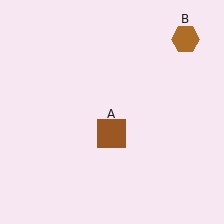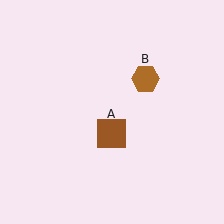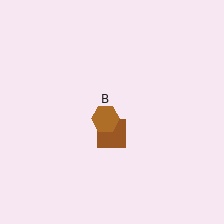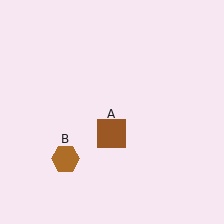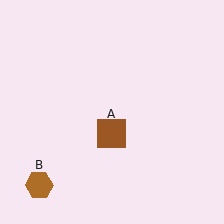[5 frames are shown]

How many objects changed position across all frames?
1 object changed position: brown hexagon (object B).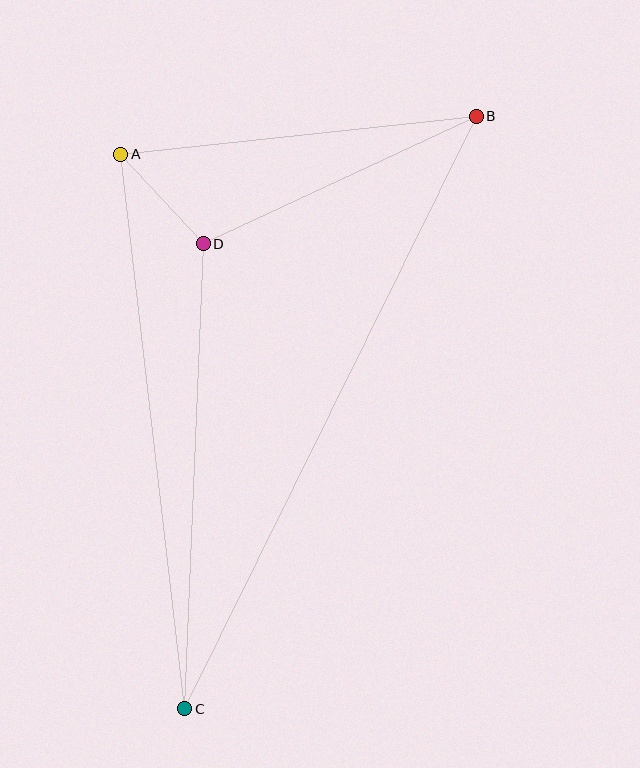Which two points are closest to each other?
Points A and D are closest to each other.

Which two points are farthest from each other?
Points B and C are farthest from each other.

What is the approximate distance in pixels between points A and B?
The distance between A and B is approximately 358 pixels.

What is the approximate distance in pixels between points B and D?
The distance between B and D is approximately 302 pixels.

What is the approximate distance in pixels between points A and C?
The distance between A and C is approximately 558 pixels.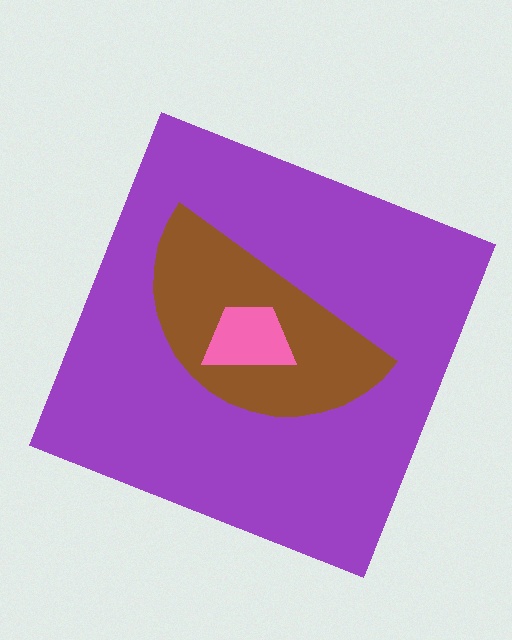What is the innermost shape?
The pink trapezoid.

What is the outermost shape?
The purple square.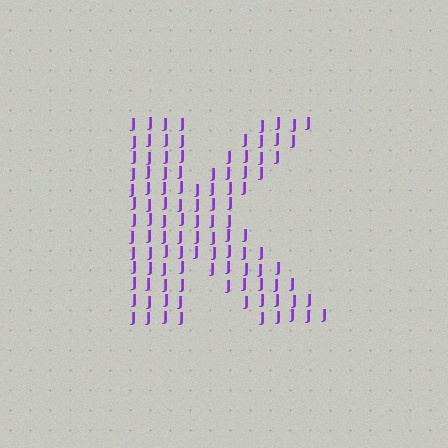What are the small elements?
The small elements are letter J's.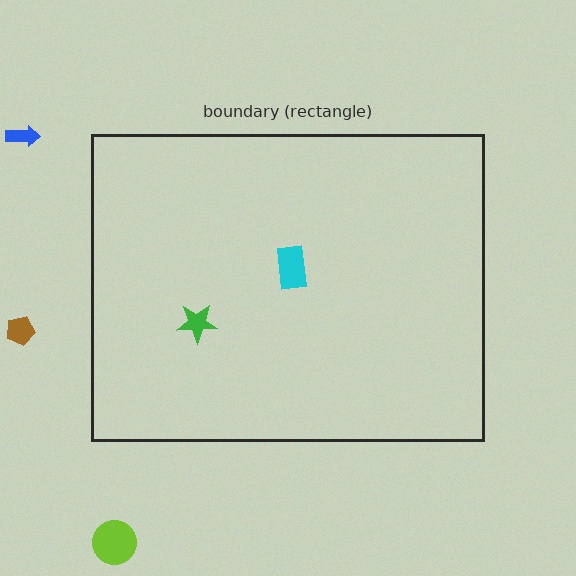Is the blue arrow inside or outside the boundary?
Outside.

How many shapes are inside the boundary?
2 inside, 3 outside.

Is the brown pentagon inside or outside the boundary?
Outside.